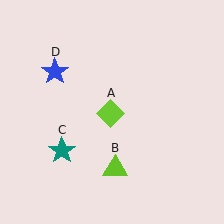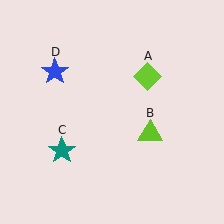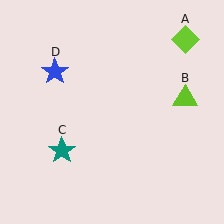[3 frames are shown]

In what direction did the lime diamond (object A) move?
The lime diamond (object A) moved up and to the right.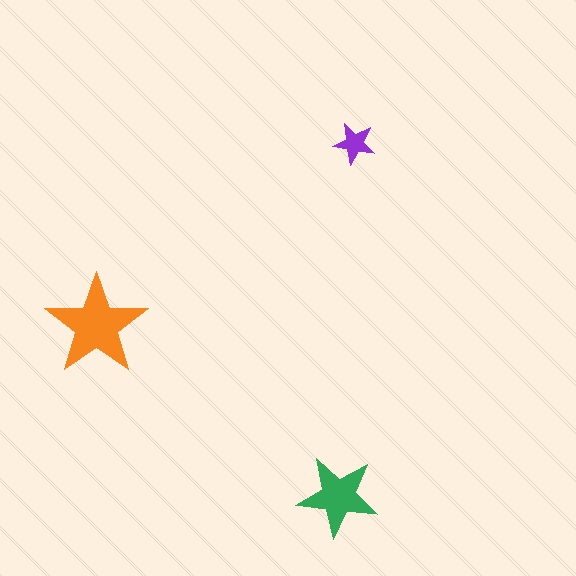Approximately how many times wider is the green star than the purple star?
About 2 times wider.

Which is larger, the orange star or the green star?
The orange one.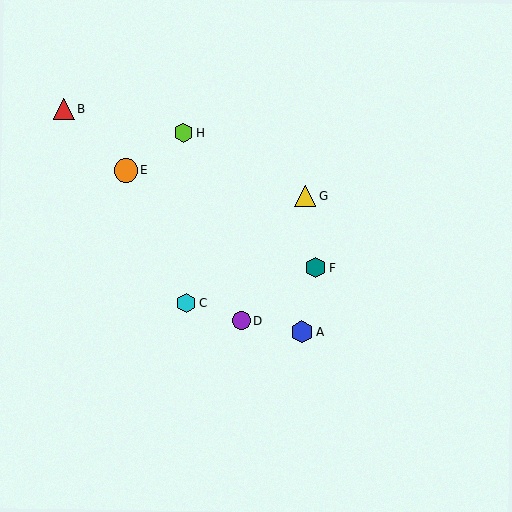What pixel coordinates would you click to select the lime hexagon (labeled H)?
Click at (183, 133) to select the lime hexagon H.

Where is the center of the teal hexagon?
The center of the teal hexagon is at (315, 268).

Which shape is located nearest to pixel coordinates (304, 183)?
The yellow triangle (labeled G) at (305, 195) is nearest to that location.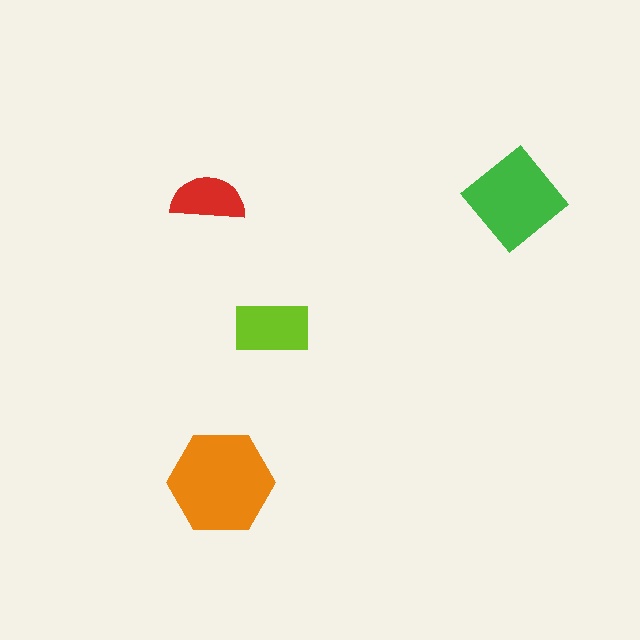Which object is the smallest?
The red semicircle.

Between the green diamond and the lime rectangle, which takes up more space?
The green diamond.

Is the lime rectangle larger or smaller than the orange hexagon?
Smaller.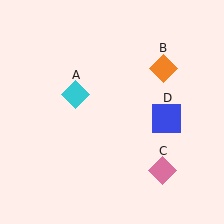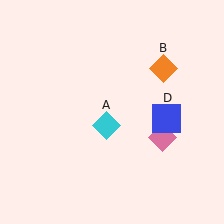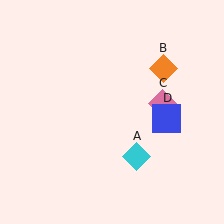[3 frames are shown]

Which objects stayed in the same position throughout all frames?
Orange diamond (object B) and blue square (object D) remained stationary.